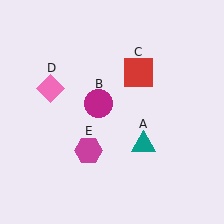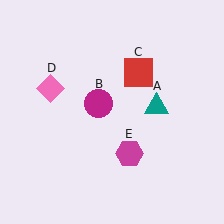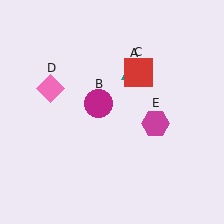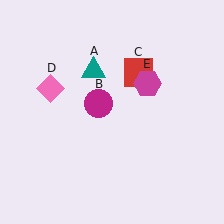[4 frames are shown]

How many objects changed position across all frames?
2 objects changed position: teal triangle (object A), magenta hexagon (object E).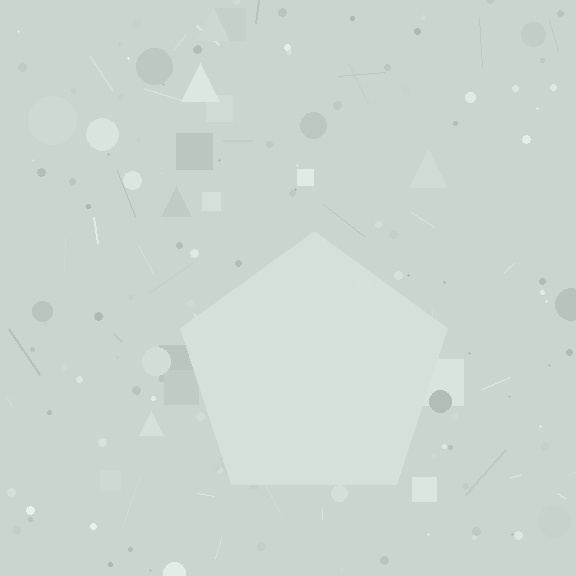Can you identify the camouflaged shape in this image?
The camouflaged shape is a pentagon.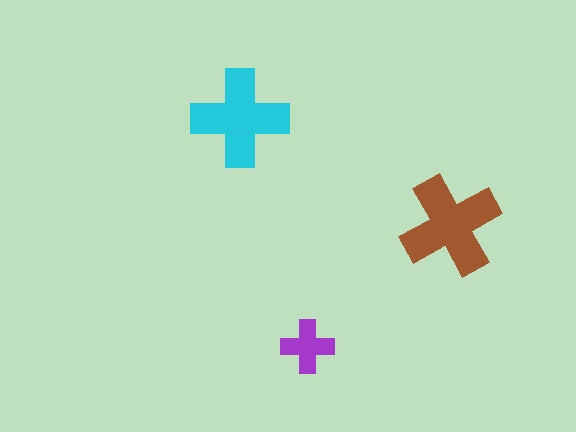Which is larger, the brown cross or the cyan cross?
The brown one.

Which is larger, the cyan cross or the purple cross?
The cyan one.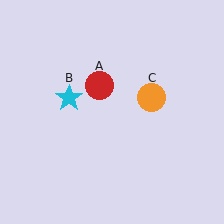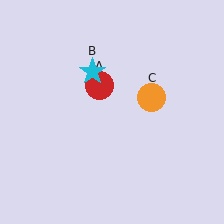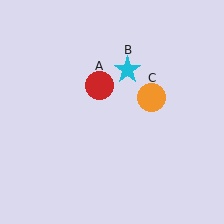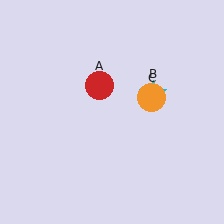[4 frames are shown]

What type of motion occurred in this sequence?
The cyan star (object B) rotated clockwise around the center of the scene.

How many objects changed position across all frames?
1 object changed position: cyan star (object B).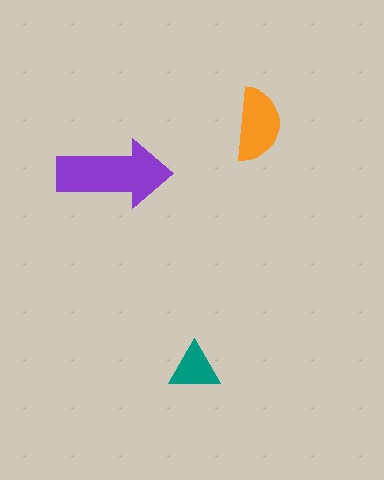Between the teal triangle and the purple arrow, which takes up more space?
The purple arrow.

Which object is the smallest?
The teal triangle.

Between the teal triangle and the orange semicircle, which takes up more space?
The orange semicircle.